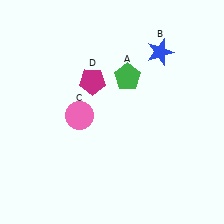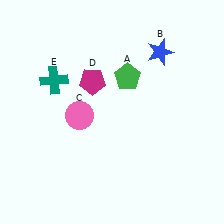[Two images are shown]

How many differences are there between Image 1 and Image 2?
There is 1 difference between the two images.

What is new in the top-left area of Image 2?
A teal cross (E) was added in the top-left area of Image 2.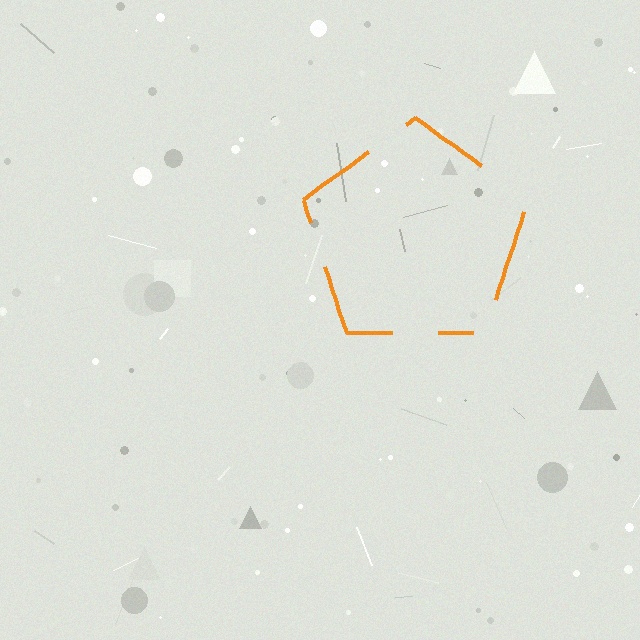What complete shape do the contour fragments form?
The contour fragments form a pentagon.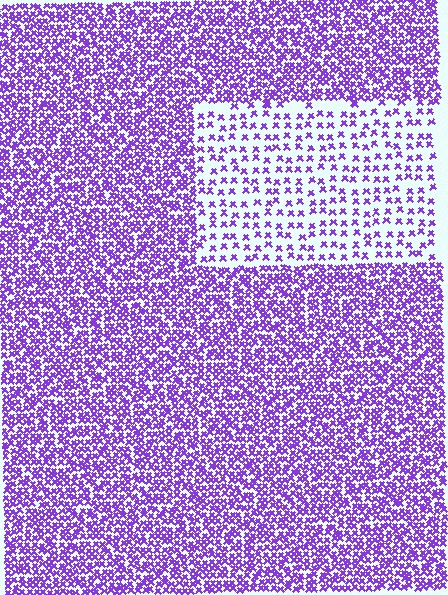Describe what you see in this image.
The image contains small purple elements arranged at two different densities. A rectangle-shaped region is visible where the elements are less densely packed than the surrounding area.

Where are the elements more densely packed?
The elements are more densely packed outside the rectangle boundary.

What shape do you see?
I see a rectangle.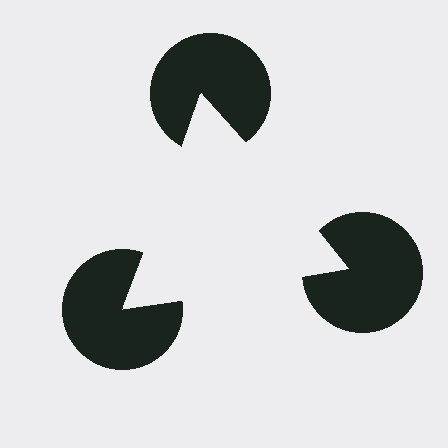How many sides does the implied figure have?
3 sides.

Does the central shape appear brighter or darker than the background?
It typically appears slightly brighter than the background, even though no actual brightness change is drawn.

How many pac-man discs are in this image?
There are 3 — one at each vertex of the illusory triangle.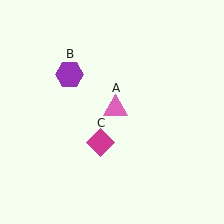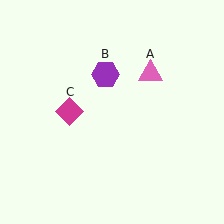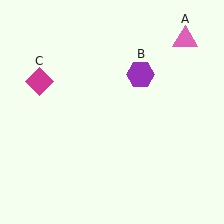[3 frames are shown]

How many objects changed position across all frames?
3 objects changed position: pink triangle (object A), purple hexagon (object B), magenta diamond (object C).